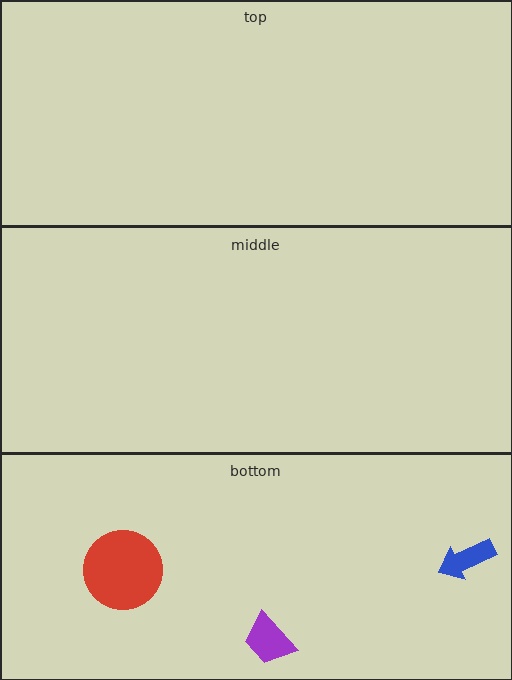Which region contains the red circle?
The bottom region.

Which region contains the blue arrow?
The bottom region.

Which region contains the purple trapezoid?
The bottom region.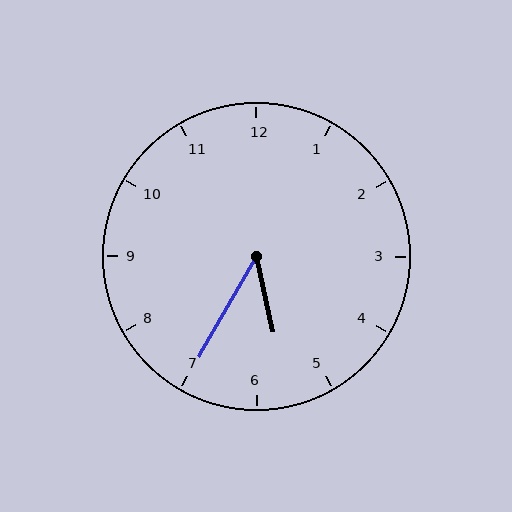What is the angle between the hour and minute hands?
Approximately 42 degrees.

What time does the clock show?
5:35.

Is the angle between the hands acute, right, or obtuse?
It is acute.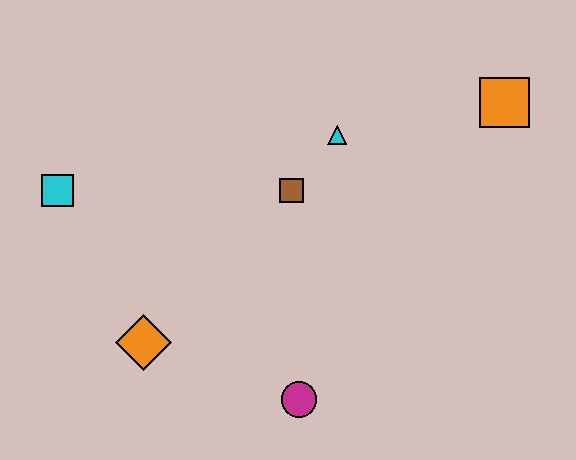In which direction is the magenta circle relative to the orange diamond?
The magenta circle is to the right of the orange diamond.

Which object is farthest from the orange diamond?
The orange square is farthest from the orange diamond.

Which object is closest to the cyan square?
The orange diamond is closest to the cyan square.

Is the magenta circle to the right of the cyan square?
Yes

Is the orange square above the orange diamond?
Yes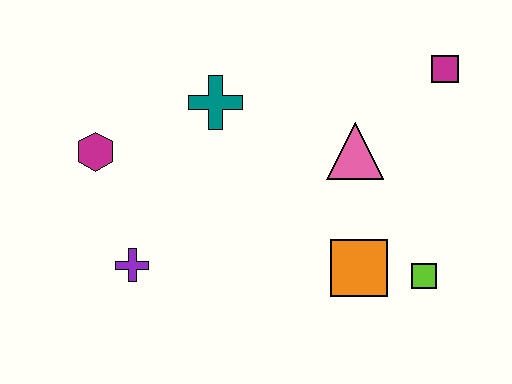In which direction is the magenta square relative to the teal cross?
The magenta square is to the right of the teal cross.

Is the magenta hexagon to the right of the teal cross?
No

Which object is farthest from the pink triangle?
The magenta hexagon is farthest from the pink triangle.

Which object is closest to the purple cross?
The magenta hexagon is closest to the purple cross.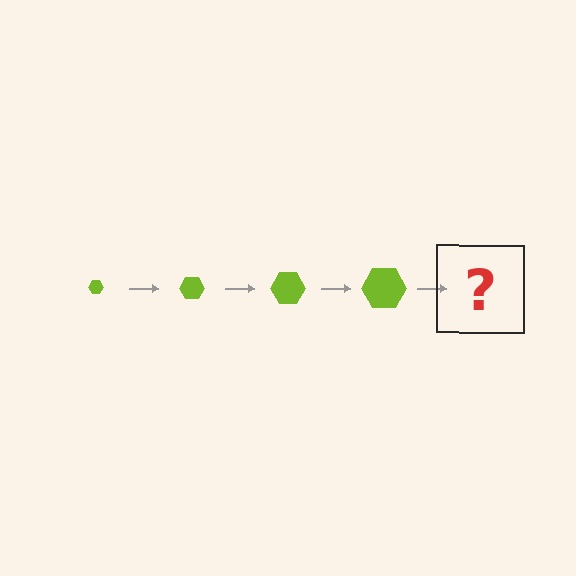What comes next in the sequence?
The next element should be a lime hexagon, larger than the previous one.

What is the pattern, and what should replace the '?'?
The pattern is that the hexagon gets progressively larger each step. The '?' should be a lime hexagon, larger than the previous one.